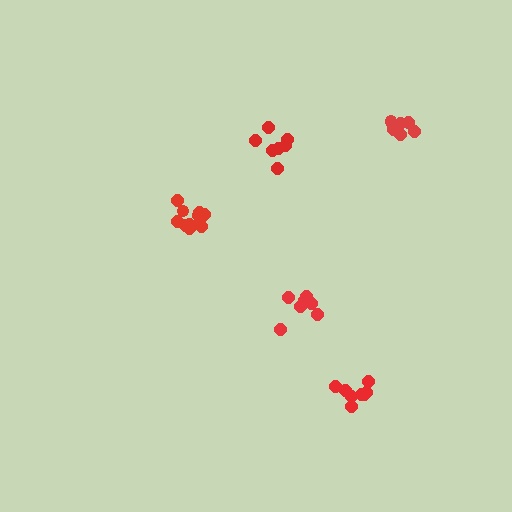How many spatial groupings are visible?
There are 5 spatial groupings.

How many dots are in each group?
Group 1: 7 dots, Group 2: 11 dots, Group 3: 6 dots, Group 4: 7 dots, Group 5: 8 dots (39 total).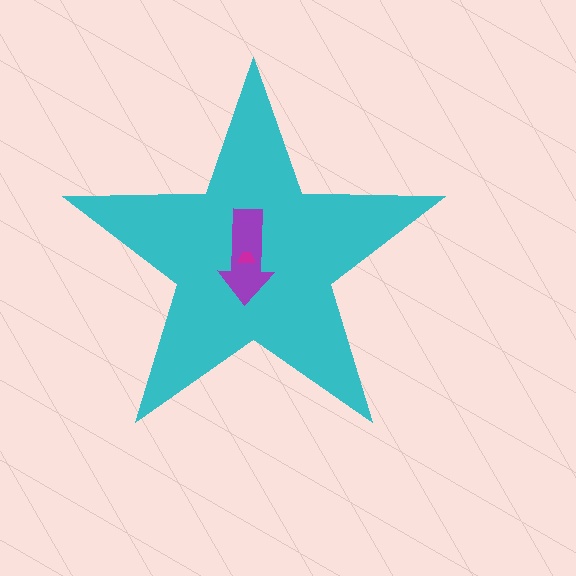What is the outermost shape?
The cyan star.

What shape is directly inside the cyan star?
The purple arrow.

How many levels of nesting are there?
3.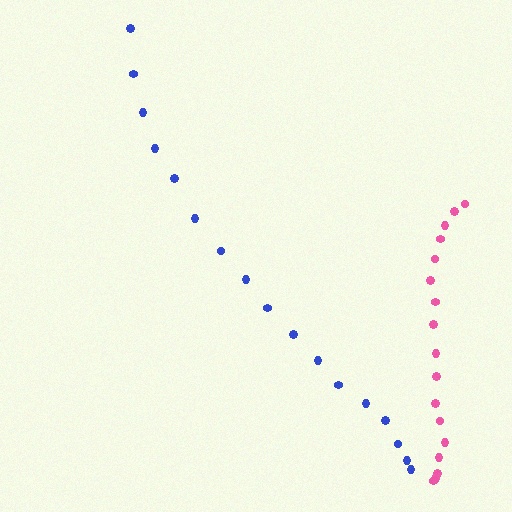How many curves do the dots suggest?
There are 2 distinct paths.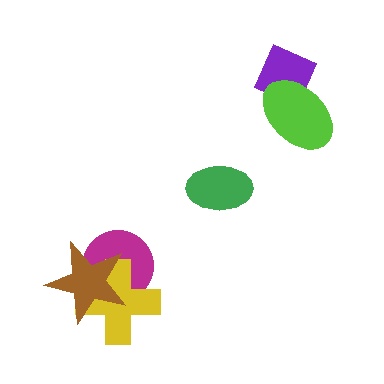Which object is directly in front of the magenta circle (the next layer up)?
The yellow cross is directly in front of the magenta circle.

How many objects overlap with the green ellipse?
0 objects overlap with the green ellipse.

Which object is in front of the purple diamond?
The lime ellipse is in front of the purple diamond.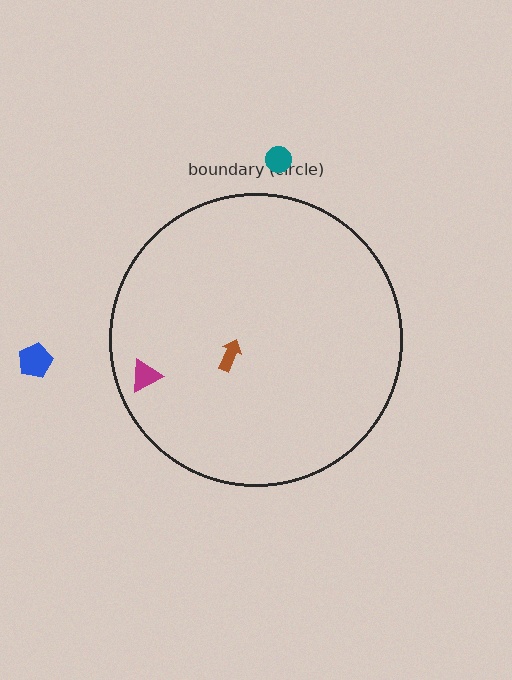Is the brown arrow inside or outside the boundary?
Inside.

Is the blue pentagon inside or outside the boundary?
Outside.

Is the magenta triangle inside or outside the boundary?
Inside.